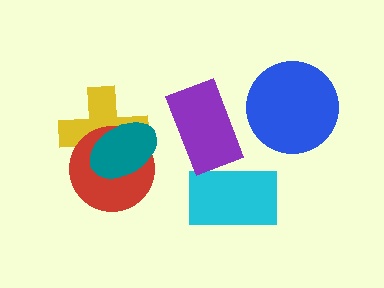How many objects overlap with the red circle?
2 objects overlap with the red circle.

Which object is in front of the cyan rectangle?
The purple rectangle is in front of the cyan rectangle.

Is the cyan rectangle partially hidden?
Yes, it is partially covered by another shape.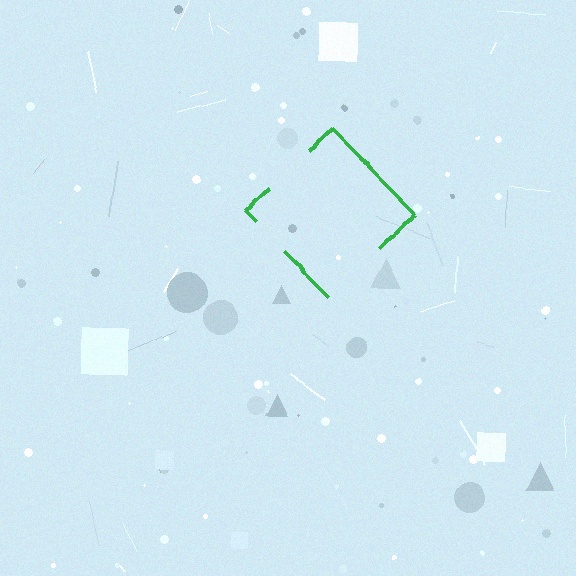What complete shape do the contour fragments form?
The contour fragments form a diamond.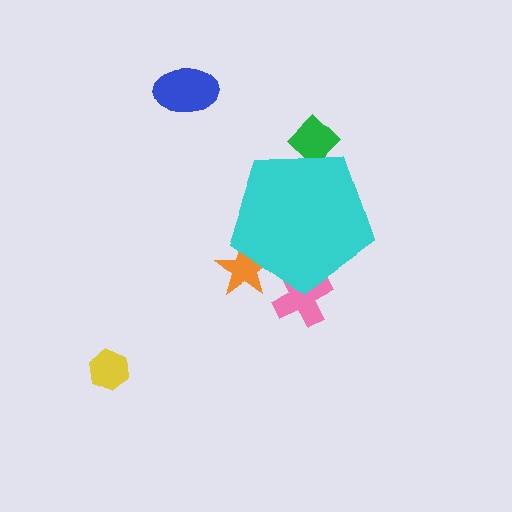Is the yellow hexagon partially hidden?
No, the yellow hexagon is fully visible.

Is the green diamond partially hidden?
Yes, the green diamond is partially hidden behind the cyan pentagon.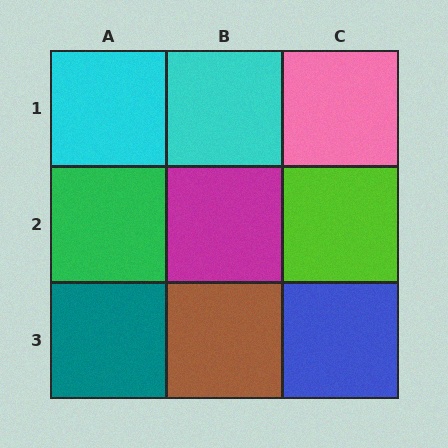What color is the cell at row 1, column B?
Cyan.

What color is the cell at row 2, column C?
Lime.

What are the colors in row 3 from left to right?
Teal, brown, blue.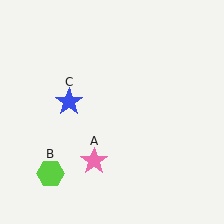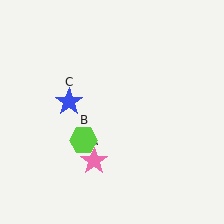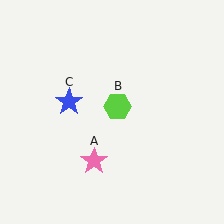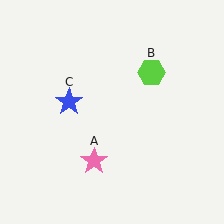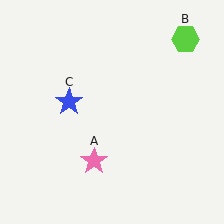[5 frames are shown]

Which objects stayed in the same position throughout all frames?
Pink star (object A) and blue star (object C) remained stationary.